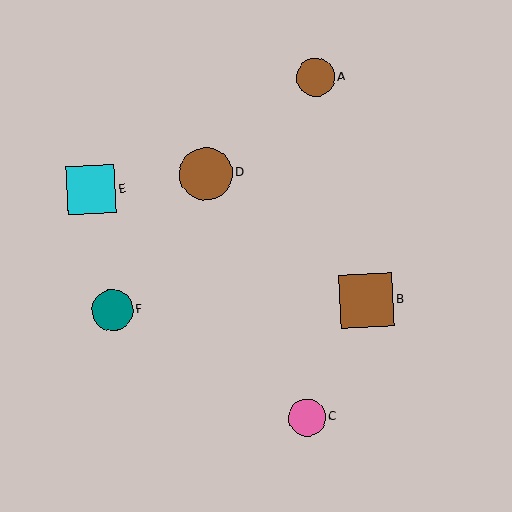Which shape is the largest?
The brown square (labeled B) is the largest.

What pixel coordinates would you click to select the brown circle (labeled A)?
Click at (315, 78) to select the brown circle A.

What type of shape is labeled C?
Shape C is a pink circle.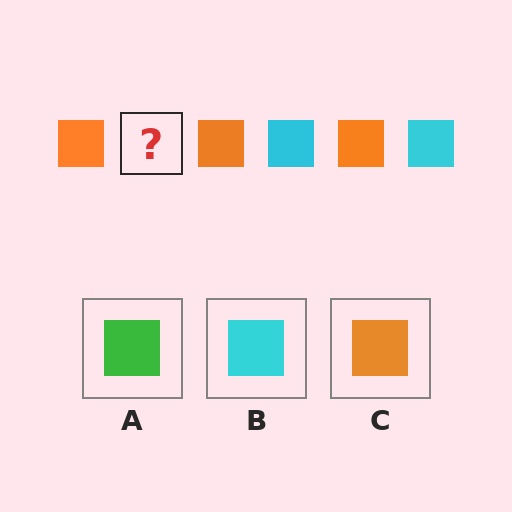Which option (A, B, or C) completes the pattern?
B.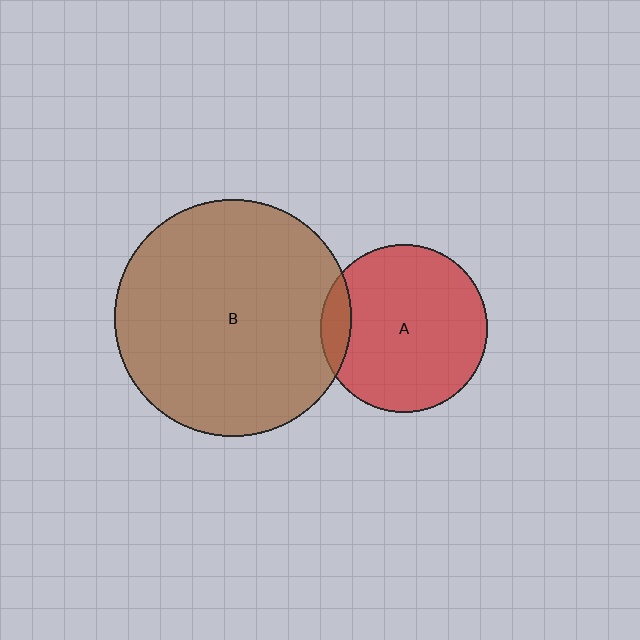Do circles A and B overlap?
Yes.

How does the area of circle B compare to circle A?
Approximately 2.0 times.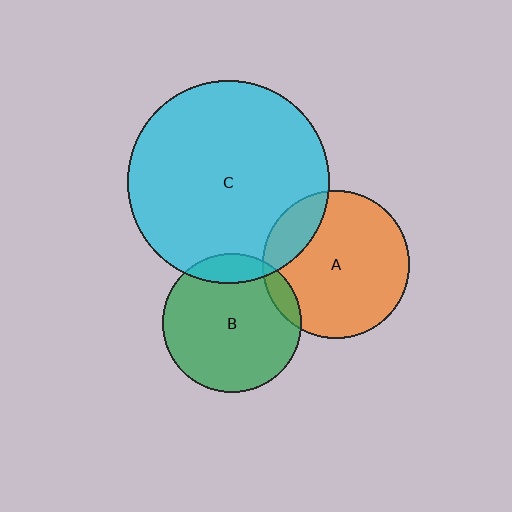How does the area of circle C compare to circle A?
Approximately 1.9 times.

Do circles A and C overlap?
Yes.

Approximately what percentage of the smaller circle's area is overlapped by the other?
Approximately 15%.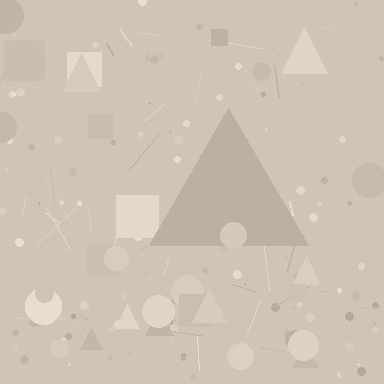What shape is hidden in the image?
A triangle is hidden in the image.